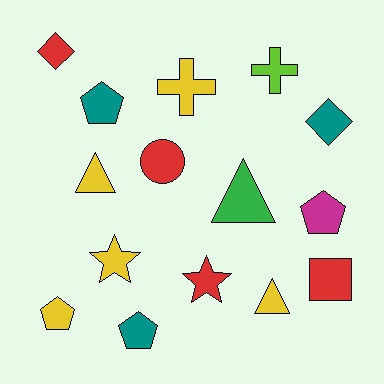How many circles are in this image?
There is 1 circle.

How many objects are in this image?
There are 15 objects.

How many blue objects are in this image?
There are no blue objects.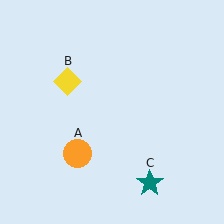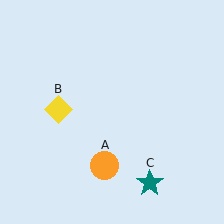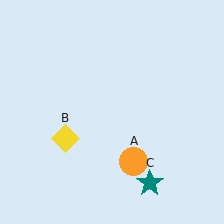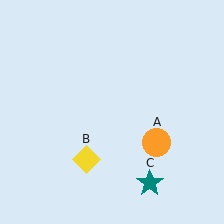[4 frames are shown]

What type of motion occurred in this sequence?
The orange circle (object A), yellow diamond (object B) rotated counterclockwise around the center of the scene.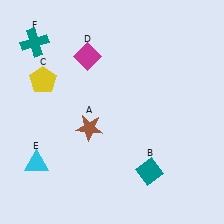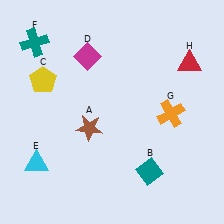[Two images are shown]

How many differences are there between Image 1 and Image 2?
There are 2 differences between the two images.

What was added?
An orange cross (G), a red triangle (H) were added in Image 2.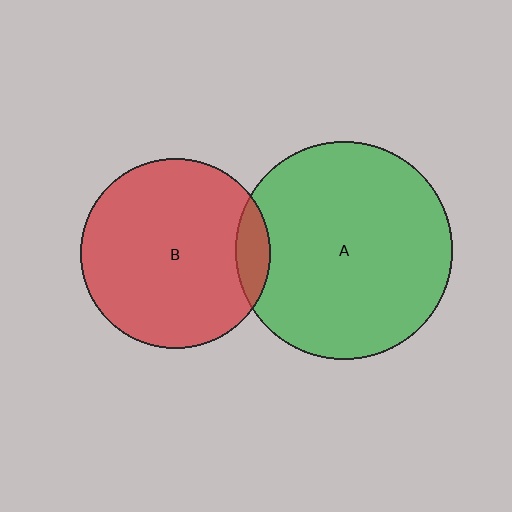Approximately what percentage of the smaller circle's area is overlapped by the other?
Approximately 10%.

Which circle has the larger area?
Circle A (green).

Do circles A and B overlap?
Yes.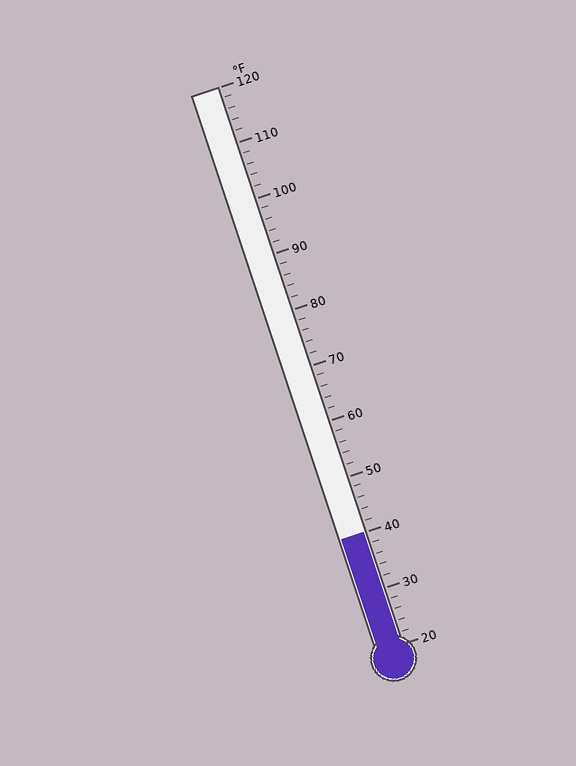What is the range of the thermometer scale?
The thermometer scale ranges from 20°F to 120°F.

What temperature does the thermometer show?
The thermometer shows approximately 40°F.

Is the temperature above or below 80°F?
The temperature is below 80°F.